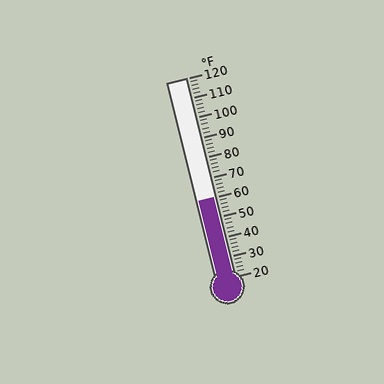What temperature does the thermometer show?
The thermometer shows approximately 60°F.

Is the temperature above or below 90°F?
The temperature is below 90°F.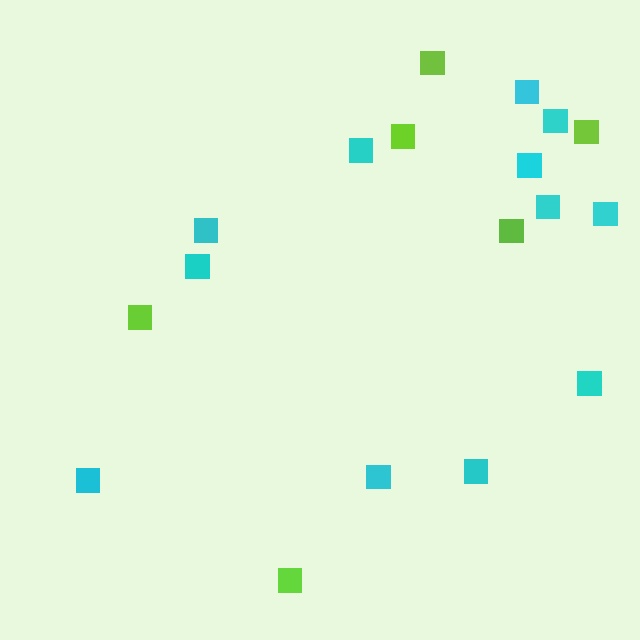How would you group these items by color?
There are 2 groups: one group of lime squares (6) and one group of cyan squares (12).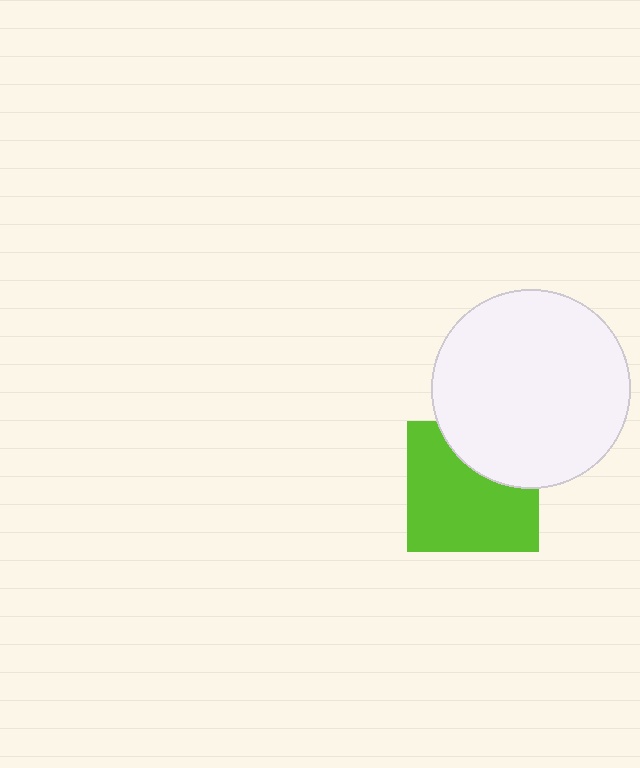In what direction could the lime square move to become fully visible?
The lime square could move down. That would shift it out from behind the white circle entirely.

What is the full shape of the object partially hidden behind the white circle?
The partially hidden object is a lime square.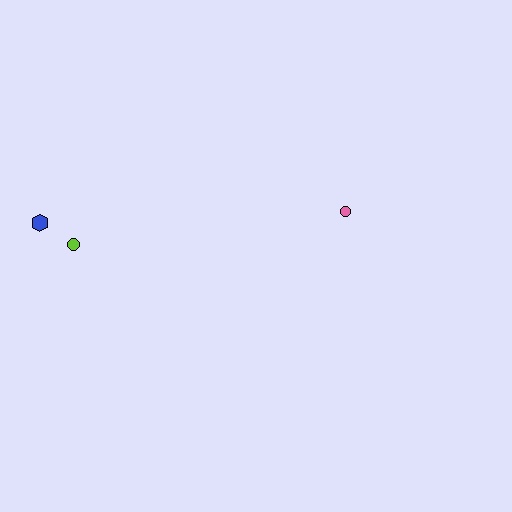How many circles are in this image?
There are 2 circles.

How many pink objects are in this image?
There is 1 pink object.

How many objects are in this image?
There are 3 objects.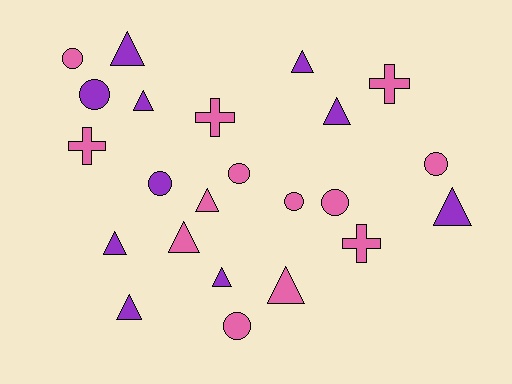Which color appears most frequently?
Pink, with 13 objects.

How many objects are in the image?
There are 23 objects.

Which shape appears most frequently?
Triangle, with 11 objects.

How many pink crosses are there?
There are 4 pink crosses.